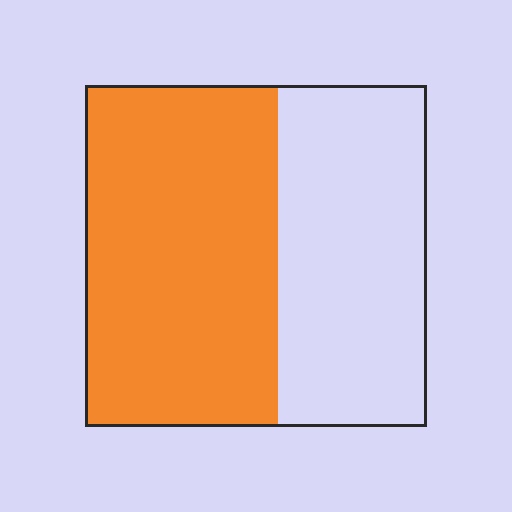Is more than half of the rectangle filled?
Yes.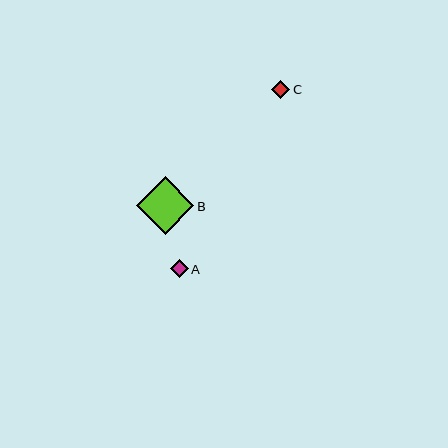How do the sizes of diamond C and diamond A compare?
Diamond C and diamond A are approximately the same size.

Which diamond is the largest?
Diamond B is the largest with a size of approximately 58 pixels.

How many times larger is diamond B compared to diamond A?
Diamond B is approximately 3.3 times the size of diamond A.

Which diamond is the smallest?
Diamond A is the smallest with a size of approximately 18 pixels.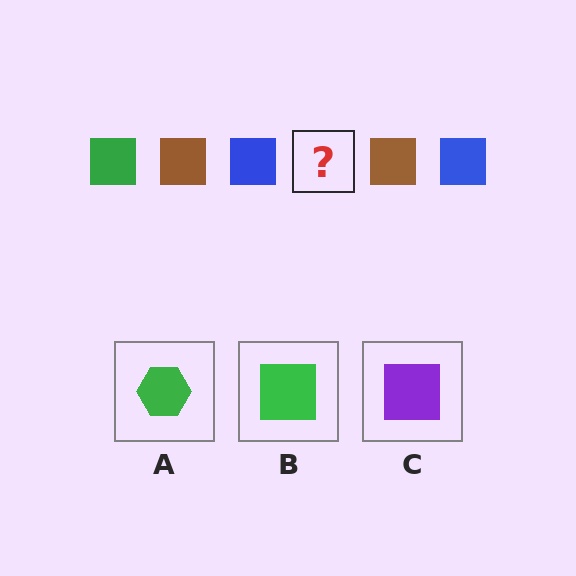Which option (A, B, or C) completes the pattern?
B.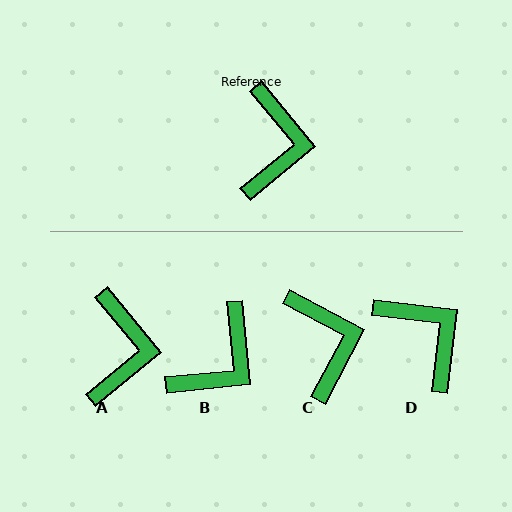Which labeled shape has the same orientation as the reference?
A.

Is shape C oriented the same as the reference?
No, it is off by about 23 degrees.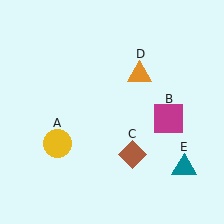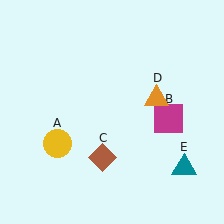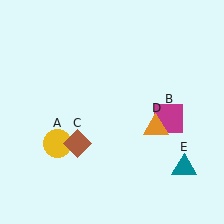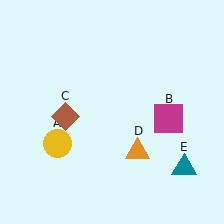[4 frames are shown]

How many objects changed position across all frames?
2 objects changed position: brown diamond (object C), orange triangle (object D).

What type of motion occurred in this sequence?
The brown diamond (object C), orange triangle (object D) rotated clockwise around the center of the scene.